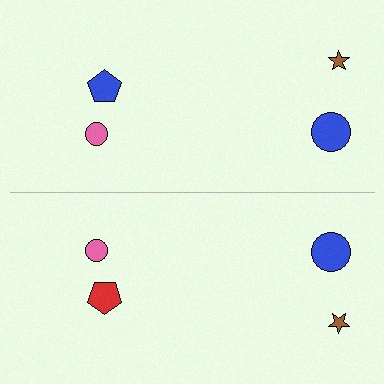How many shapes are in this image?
There are 8 shapes in this image.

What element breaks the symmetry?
The red pentagon on the bottom side breaks the symmetry — its mirror counterpart is blue.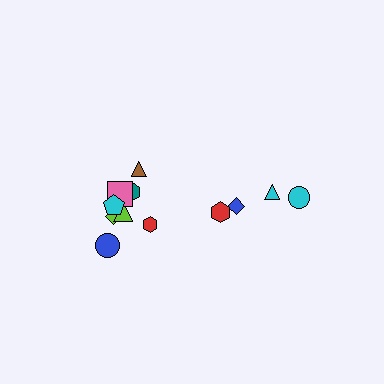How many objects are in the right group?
There are 4 objects.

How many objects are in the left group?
There are 8 objects.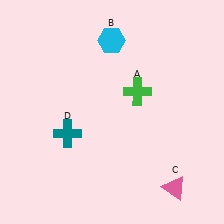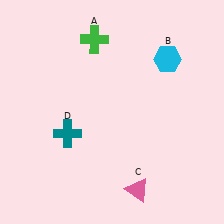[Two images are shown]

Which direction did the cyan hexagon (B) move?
The cyan hexagon (B) moved right.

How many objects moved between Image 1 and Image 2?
3 objects moved between the two images.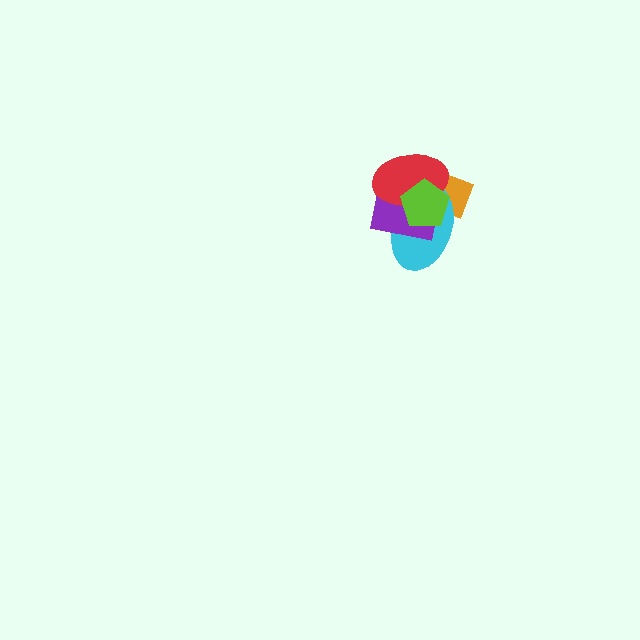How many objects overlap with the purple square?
4 objects overlap with the purple square.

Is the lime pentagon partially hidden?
No, no other shape covers it.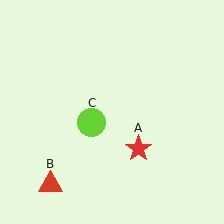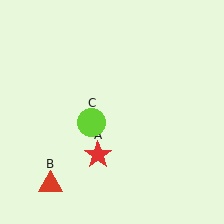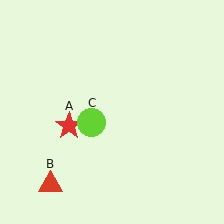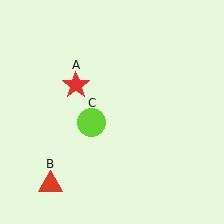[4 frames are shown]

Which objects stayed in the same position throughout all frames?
Red triangle (object B) and lime circle (object C) remained stationary.